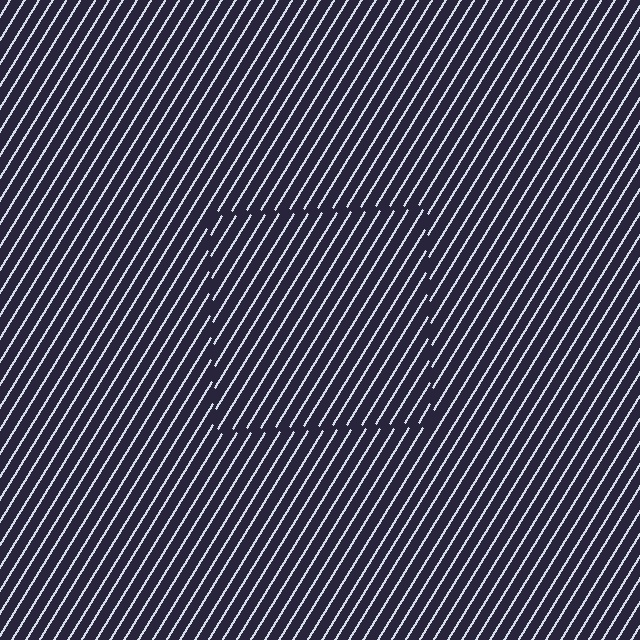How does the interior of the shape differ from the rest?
The interior of the shape contains the same grating, shifted by half a period — the contour is defined by the phase discontinuity where line-ends from the inner and outer gratings abut.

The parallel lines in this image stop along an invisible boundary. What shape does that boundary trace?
An illusory square. The interior of the shape contains the same grating, shifted by half a period — the contour is defined by the phase discontinuity where line-ends from the inner and outer gratings abut.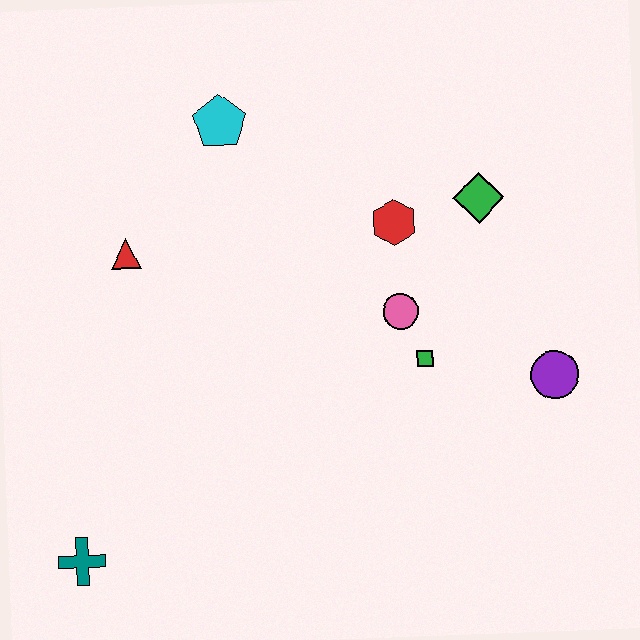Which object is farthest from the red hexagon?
The teal cross is farthest from the red hexagon.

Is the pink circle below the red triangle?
Yes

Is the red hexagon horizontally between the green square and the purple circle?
No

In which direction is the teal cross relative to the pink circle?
The teal cross is to the left of the pink circle.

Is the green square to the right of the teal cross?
Yes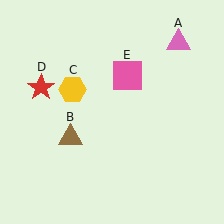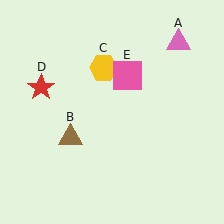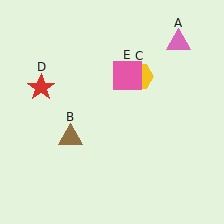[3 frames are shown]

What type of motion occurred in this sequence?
The yellow hexagon (object C) rotated clockwise around the center of the scene.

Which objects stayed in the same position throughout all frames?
Pink triangle (object A) and brown triangle (object B) and red star (object D) and pink square (object E) remained stationary.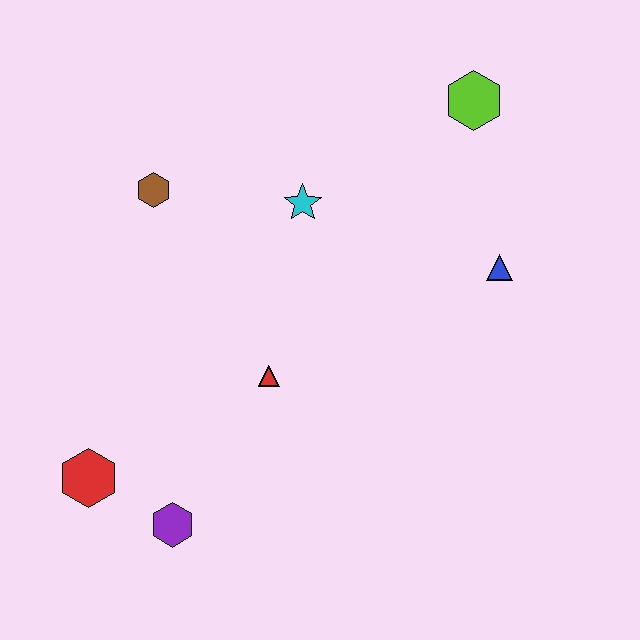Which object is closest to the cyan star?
The brown hexagon is closest to the cyan star.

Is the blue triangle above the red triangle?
Yes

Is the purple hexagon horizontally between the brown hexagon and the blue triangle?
Yes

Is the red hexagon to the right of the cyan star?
No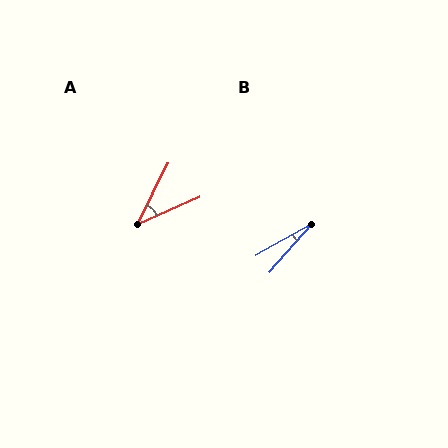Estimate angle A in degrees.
Approximately 40 degrees.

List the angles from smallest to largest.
B (20°), A (40°).